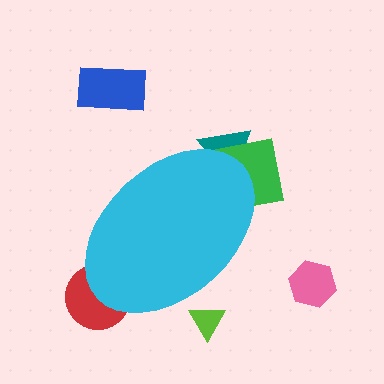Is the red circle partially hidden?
Yes, the red circle is partially hidden behind the cyan ellipse.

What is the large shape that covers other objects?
A cyan ellipse.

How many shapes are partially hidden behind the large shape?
4 shapes are partially hidden.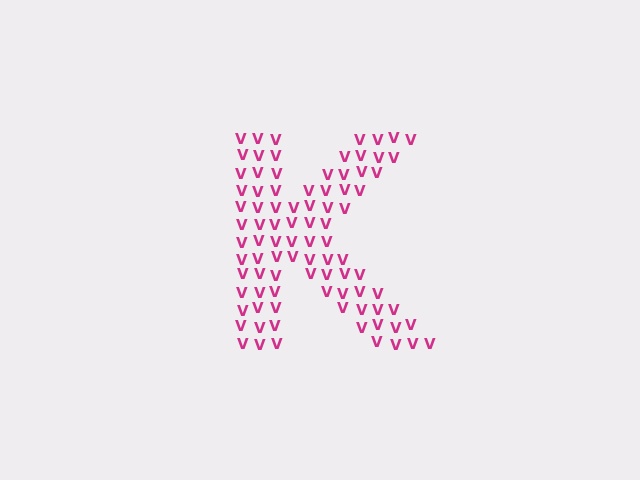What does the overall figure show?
The overall figure shows the letter K.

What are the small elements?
The small elements are letter V's.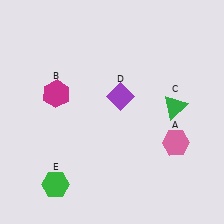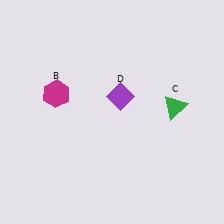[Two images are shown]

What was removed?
The green hexagon (E), the pink hexagon (A) were removed in Image 2.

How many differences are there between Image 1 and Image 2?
There are 2 differences between the two images.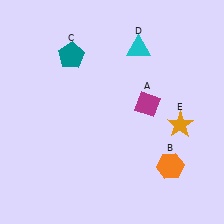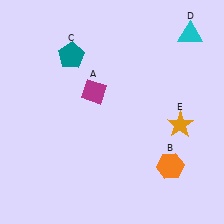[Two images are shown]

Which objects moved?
The objects that moved are: the magenta diamond (A), the cyan triangle (D).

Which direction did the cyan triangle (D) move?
The cyan triangle (D) moved right.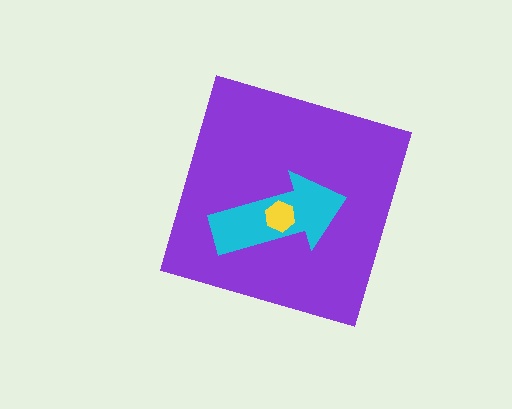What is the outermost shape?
The purple diamond.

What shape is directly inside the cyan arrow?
The yellow hexagon.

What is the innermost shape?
The yellow hexagon.